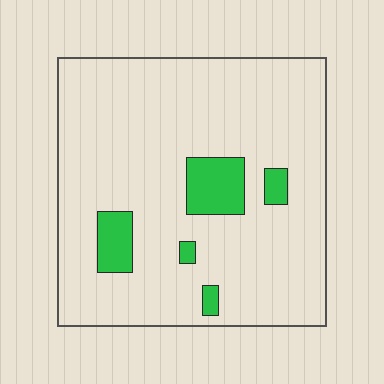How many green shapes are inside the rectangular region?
5.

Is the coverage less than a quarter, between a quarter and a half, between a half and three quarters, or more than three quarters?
Less than a quarter.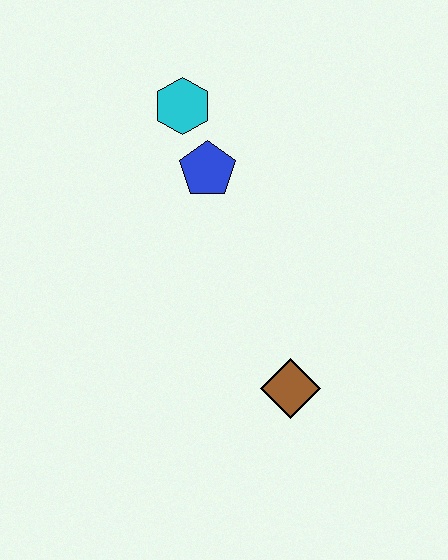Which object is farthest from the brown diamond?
The cyan hexagon is farthest from the brown diamond.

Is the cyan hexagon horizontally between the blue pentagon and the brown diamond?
No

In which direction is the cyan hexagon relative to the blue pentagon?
The cyan hexagon is above the blue pentagon.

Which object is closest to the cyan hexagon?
The blue pentagon is closest to the cyan hexagon.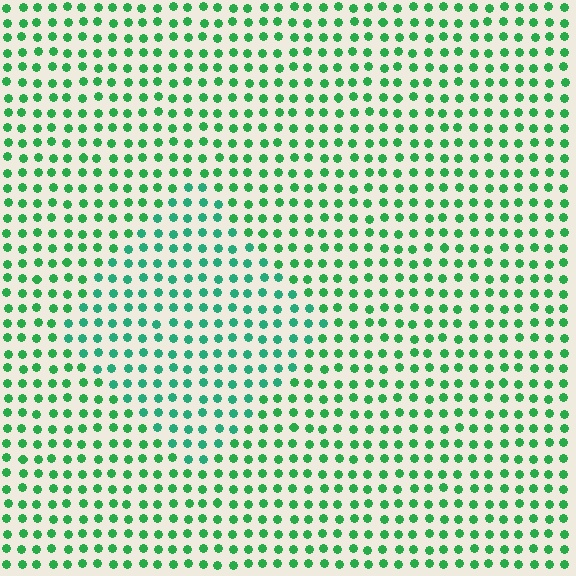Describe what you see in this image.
The image is filled with small green elements in a uniform arrangement. A diamond-shaped region is visible where the elements are tinted to a slightly different hue, forming a subtle color boundary.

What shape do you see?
I see a diamond.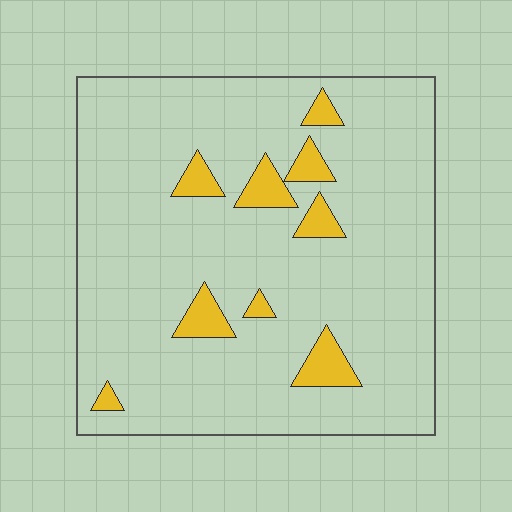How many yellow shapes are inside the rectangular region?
9.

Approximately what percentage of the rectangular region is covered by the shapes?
Approximately 10%.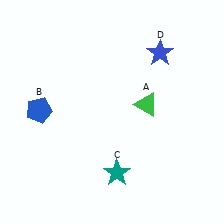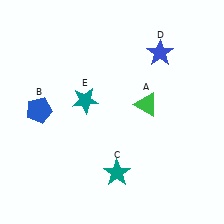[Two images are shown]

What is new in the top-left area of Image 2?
A teal star (E) was added in the top-left area of Image 2.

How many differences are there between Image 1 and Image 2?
There is 1 difference between the two images.